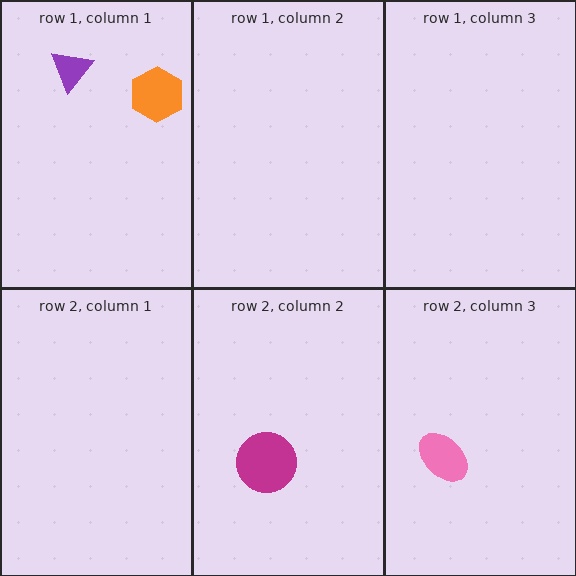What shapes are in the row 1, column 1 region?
The orange hexagon, the purple triangle.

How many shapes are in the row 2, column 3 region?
1.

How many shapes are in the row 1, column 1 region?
2.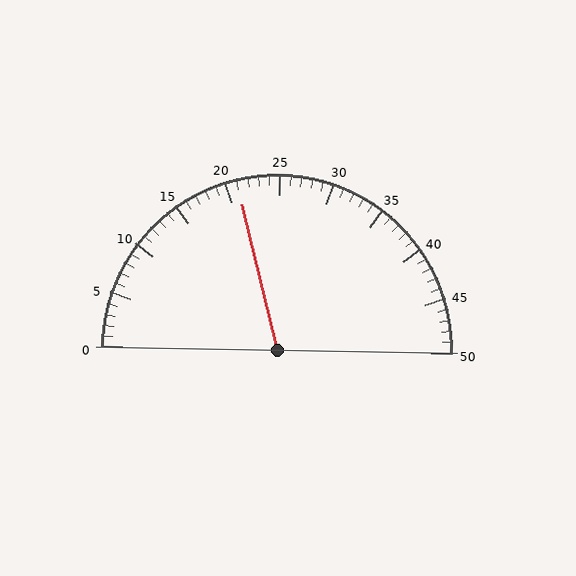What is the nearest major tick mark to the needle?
The nearest major tick mark is 20.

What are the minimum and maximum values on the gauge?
The gauge ranges from 0 to 50.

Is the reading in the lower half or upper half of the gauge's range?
The reading is in the lower half of the range (0 to 50).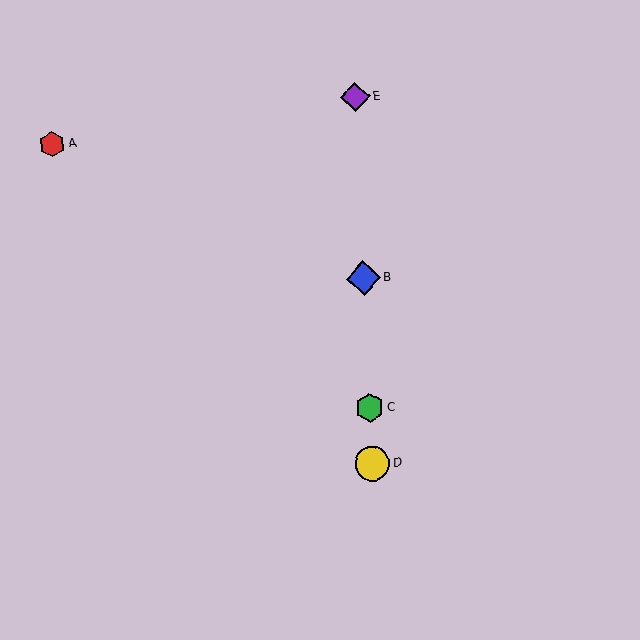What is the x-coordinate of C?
Object C is at x≈370.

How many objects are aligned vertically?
4 objects (B, C, D, E) are aligned vertically.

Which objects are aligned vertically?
Objects B, C, D, E are aligned vertically.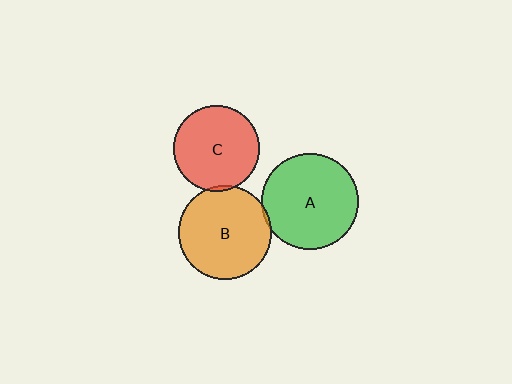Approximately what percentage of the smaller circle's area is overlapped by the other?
Approximately 5%.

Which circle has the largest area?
Circle A (green).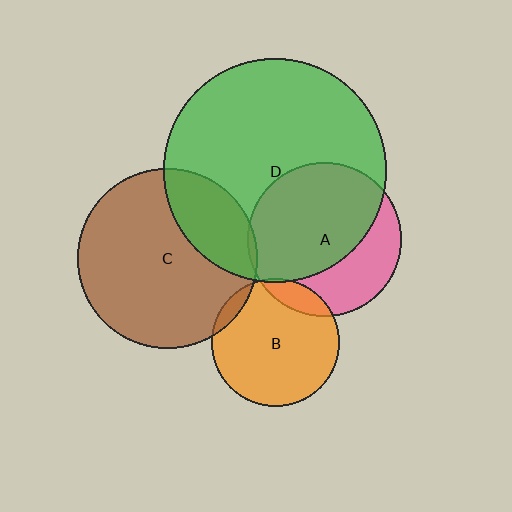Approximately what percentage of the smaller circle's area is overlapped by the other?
Approximately 25%.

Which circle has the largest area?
Circle D (green).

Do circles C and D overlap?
Yes.